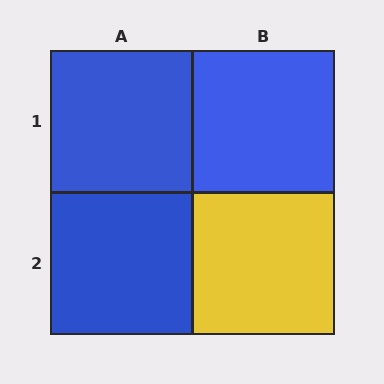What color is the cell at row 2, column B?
Yellow.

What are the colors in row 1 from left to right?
Blue, blue.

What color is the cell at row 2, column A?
Blue.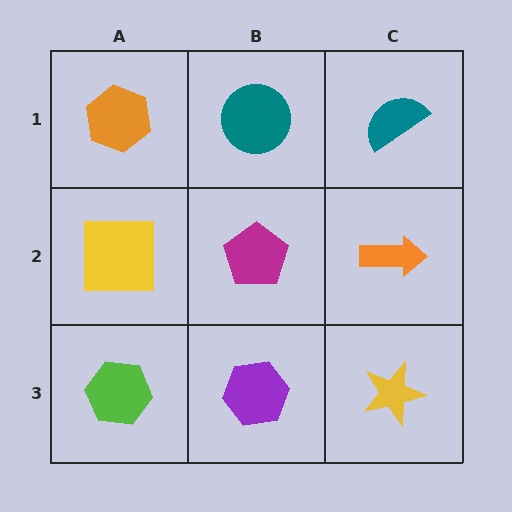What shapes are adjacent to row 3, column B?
A magenta pentagon (row 2, column B), a lime hexagon (row 3, column A), a yellow star (row 3, column C).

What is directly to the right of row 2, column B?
An orange arrow.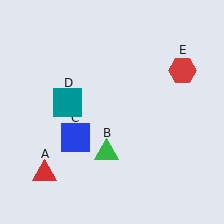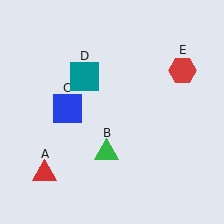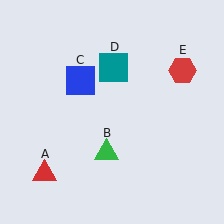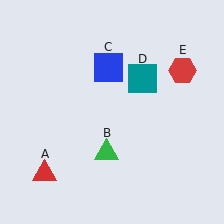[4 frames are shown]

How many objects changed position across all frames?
2 objects changed position: blue square (object C), teal square (object D).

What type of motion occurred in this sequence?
The blue square (object C), teal square (object D) rotated clockwise around the center of the scene.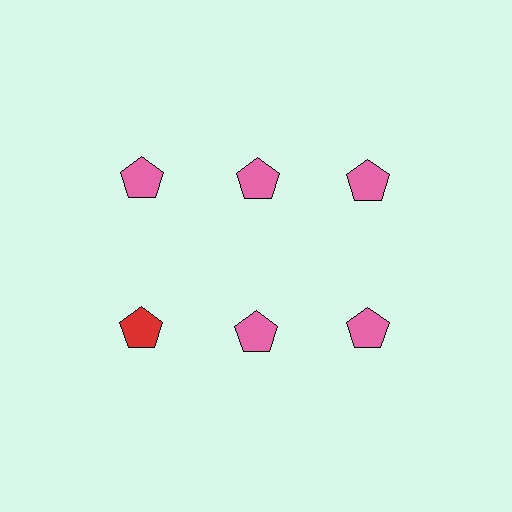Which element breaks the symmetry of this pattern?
The red pentagon in the second row, leftmost column breaks the symmetry. All other shapes are pink pentagons.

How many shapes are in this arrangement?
There are 6 shapes arranged in a grid pattern.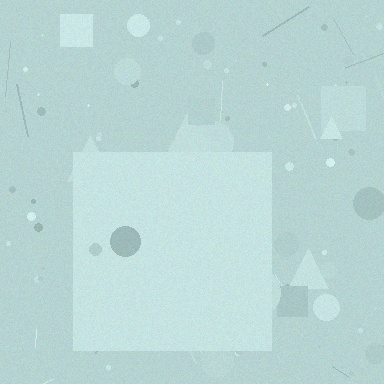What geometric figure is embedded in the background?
A square is embedded in the background.